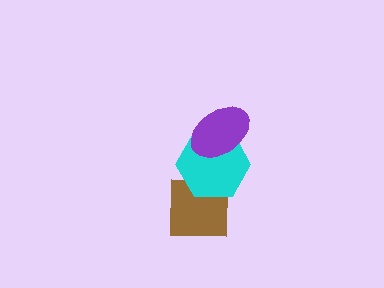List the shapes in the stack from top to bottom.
From top to bottom: the purple ellipse, the cyan hexagon, the brown square.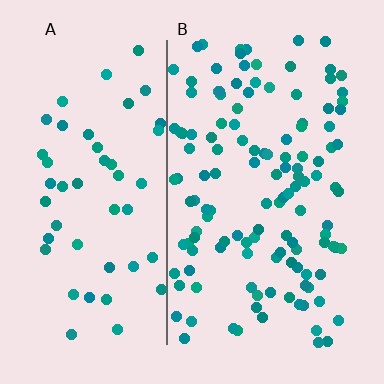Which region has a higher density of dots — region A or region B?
B (the right).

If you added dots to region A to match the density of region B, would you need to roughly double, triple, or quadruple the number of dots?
Approximately double.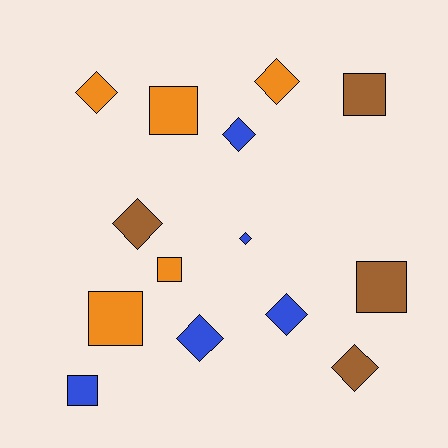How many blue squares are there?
There is 1 blue square.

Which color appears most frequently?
Orange, with 5 objects.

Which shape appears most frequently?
Diamond, with 8 objects.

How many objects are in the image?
There are 14 objects.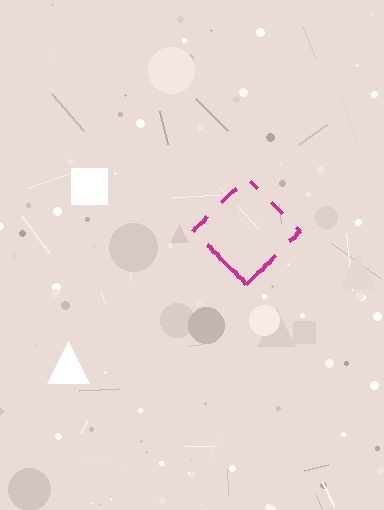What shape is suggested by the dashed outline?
The dashed outline suggests a diamond.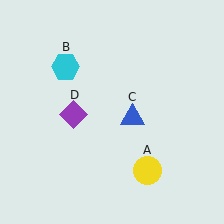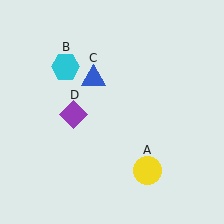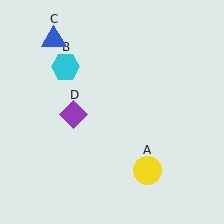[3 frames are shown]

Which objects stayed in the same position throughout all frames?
Yellow circle (object A) and cyan hexagon (object B) and purple diamond (object D) remained stationary.